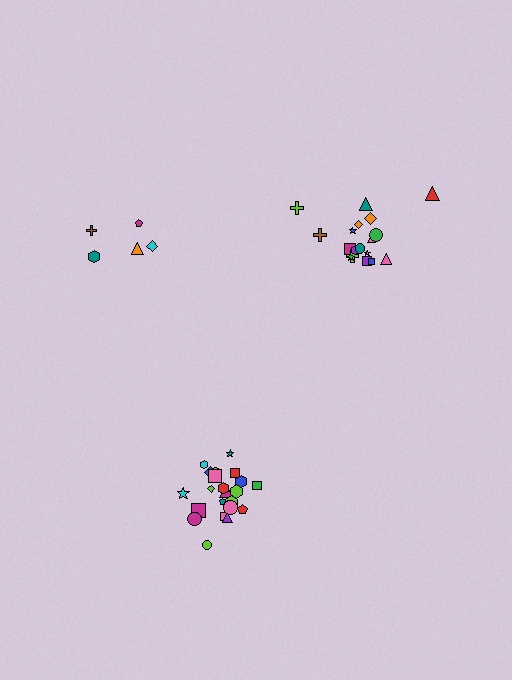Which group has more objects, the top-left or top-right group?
The top-right group.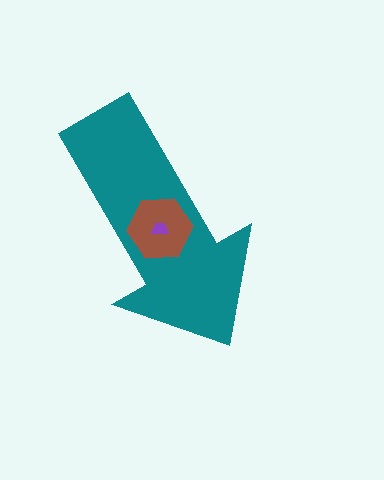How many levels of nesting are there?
3.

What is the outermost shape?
The teal arrow.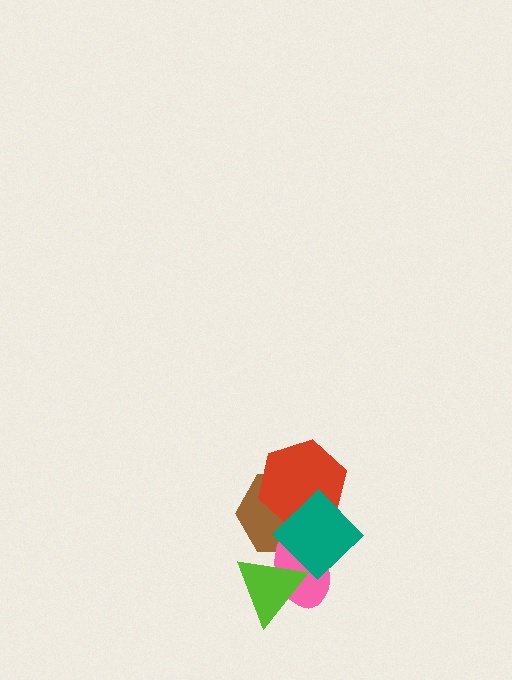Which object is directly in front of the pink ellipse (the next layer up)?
The lime triangle is directly in front of the pink ellipse.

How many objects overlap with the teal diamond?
3 objects overlap with the teal diamond.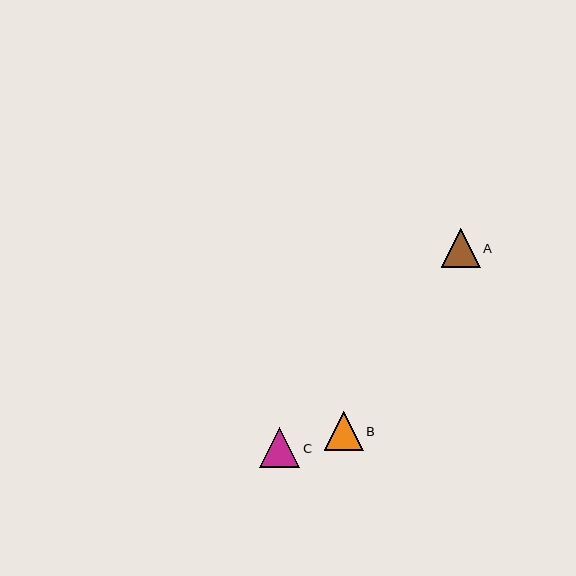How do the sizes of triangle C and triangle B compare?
Triangle C and triangle B are approximately the same size.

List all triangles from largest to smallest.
From largest to smallest: C, B, A.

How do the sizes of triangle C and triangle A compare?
Triangle C and triangle A are approximately the same size.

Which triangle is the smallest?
Triangle A is the smallest with a size of approximately 38 pixels.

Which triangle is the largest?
Triangle C is the largest with a size of approximately 40 pixels.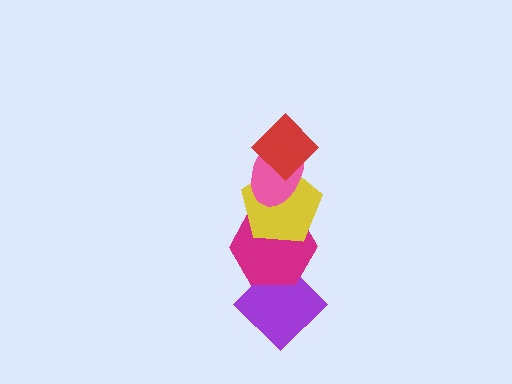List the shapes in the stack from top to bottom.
From top to bottom: the red diamond, the pink ellipse, the yellow pentagon, the magenta hexagon, the purple diamond.